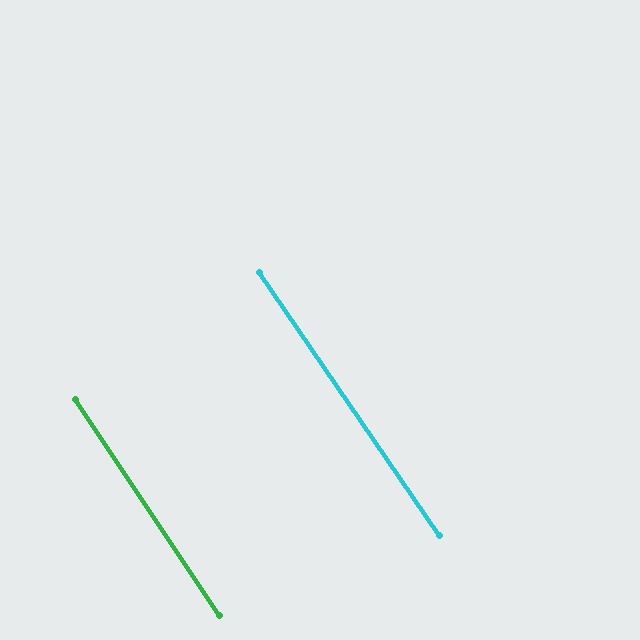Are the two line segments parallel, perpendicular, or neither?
Parallel — their directions differ by only 0.6°.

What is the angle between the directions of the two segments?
Approximately 1 degree.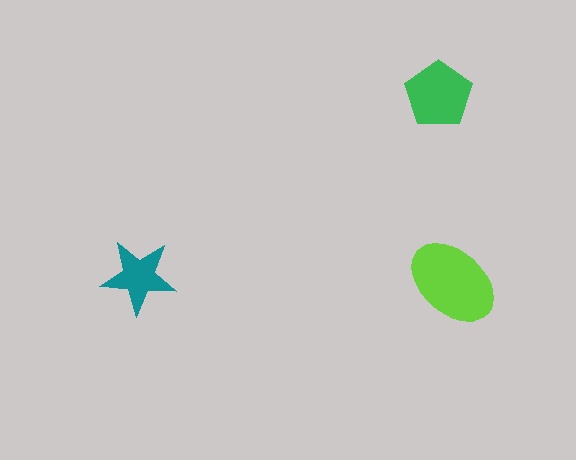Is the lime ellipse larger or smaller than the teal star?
Larger.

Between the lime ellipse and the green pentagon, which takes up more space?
The lime ellipse.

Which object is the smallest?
The teal star.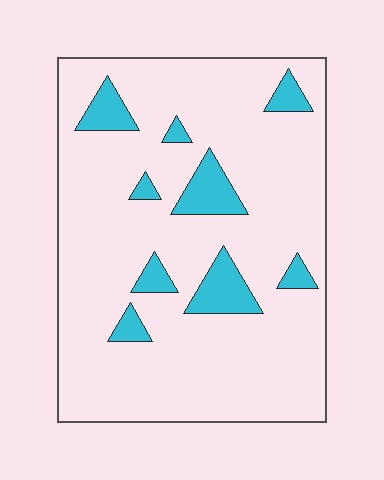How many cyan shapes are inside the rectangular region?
9.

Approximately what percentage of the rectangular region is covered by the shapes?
Approximately 10%.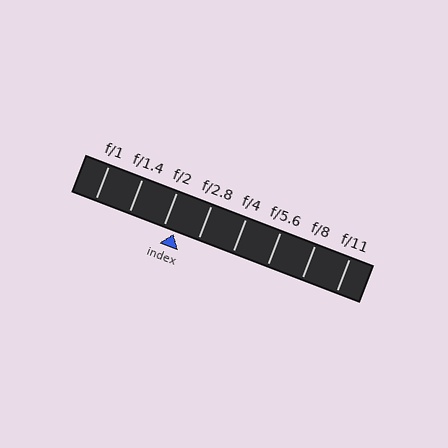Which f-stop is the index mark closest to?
The index mark is closest to f/2.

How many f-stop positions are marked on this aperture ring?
There are 8 f-stop positions marked.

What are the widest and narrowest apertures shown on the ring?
The widest aperture shown is f/1 and the narrowest is f/11.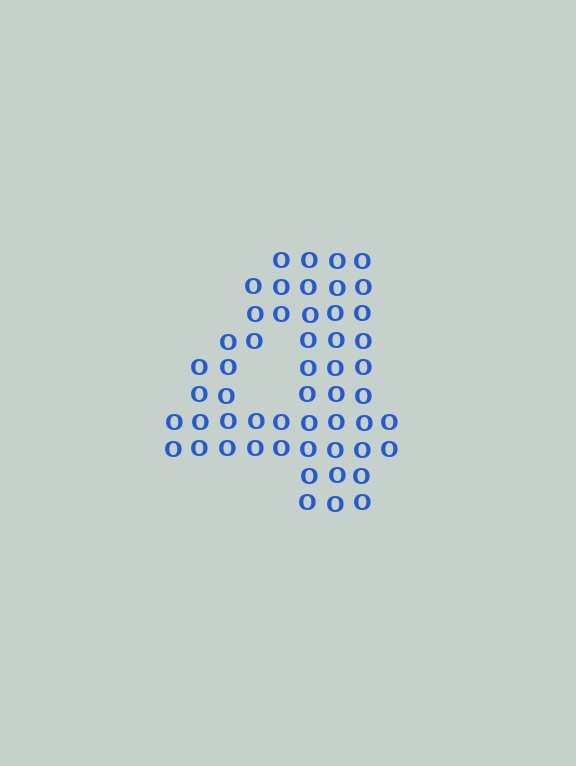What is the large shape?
The large shape is the digit 4.